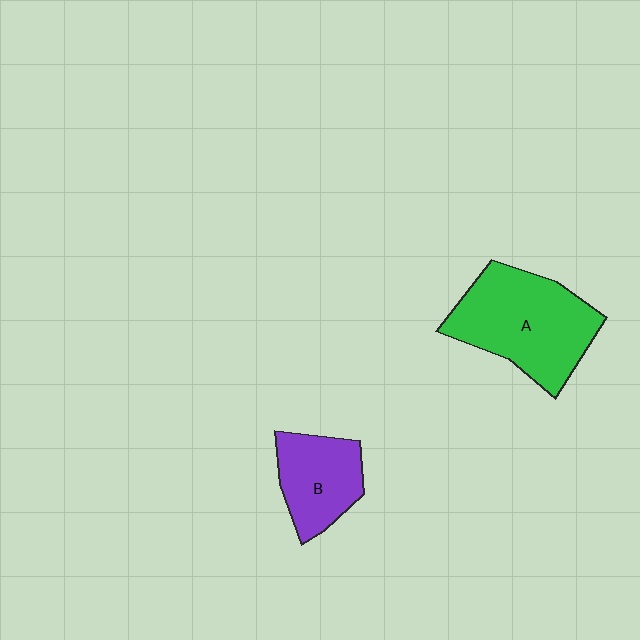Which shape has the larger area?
Shape A (green).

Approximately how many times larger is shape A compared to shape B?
Approximately 1.7 times.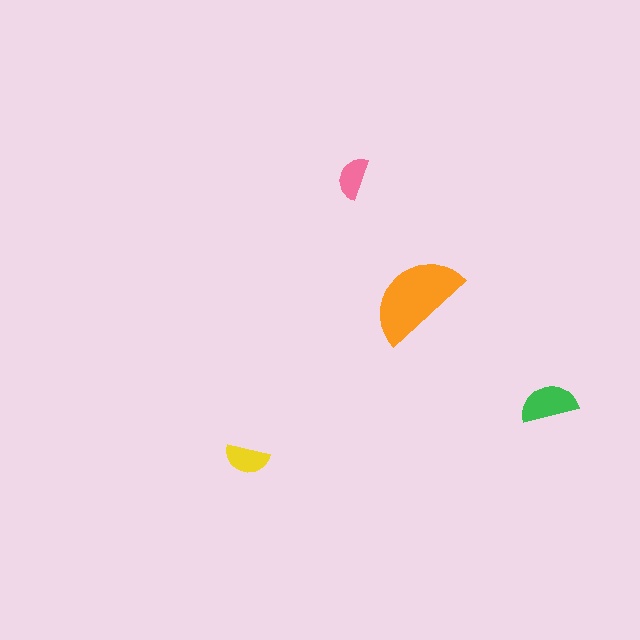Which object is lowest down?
The yellow semicircle is bottommost.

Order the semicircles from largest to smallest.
the orange one, the green one, the yellow one, the pink one.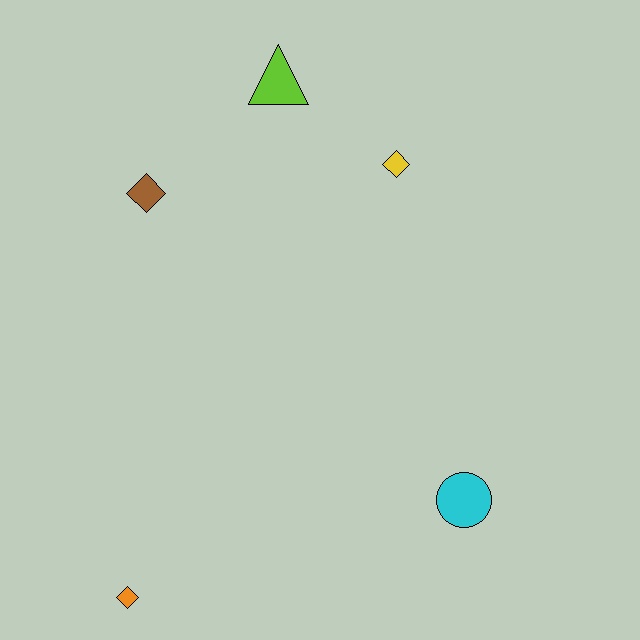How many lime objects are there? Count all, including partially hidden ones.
There is 1 lime object.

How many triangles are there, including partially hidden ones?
There is 1 triangle.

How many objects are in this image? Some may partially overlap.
There are 5 objects.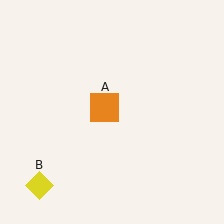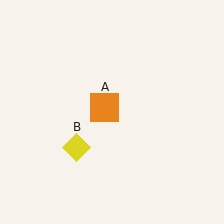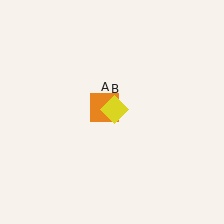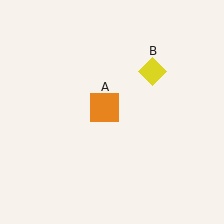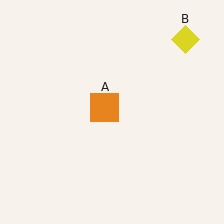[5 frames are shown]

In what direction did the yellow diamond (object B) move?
The yellow diamond (object B) moved up and to the right.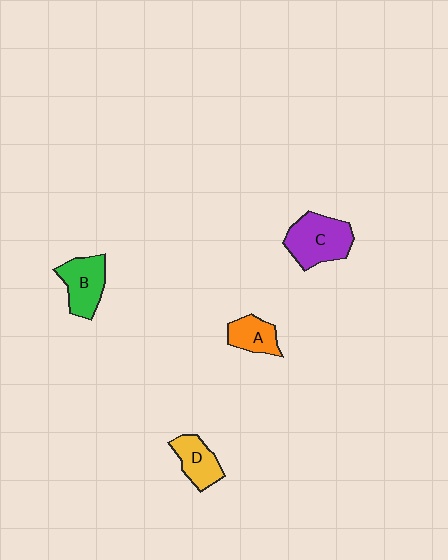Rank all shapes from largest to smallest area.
From largest to smallest: C (purple), B (green), D (yellow), A (orange).